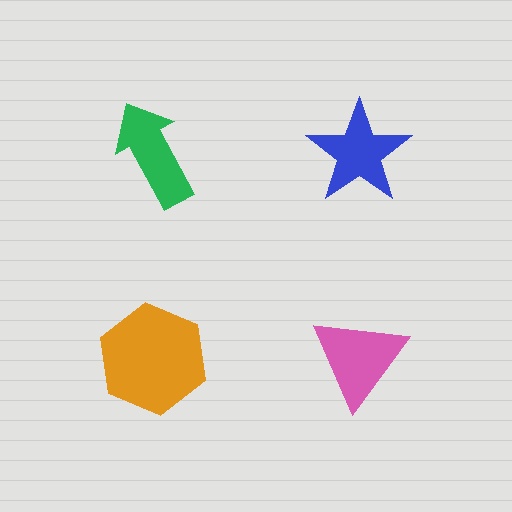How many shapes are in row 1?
2 shapes.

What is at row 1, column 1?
A green arrow.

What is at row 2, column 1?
An orange hexagon.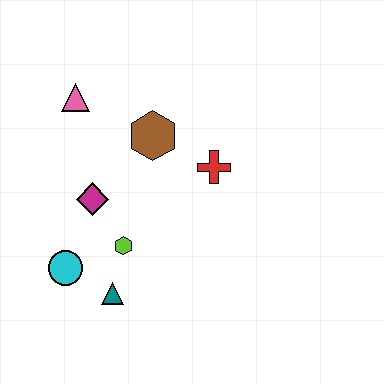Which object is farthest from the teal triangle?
The pink triangle is farthest from the teal triangle.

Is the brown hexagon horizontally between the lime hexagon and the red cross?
Yes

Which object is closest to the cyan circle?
The teal triangle is closest to the cyan circle.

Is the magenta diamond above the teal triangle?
Yes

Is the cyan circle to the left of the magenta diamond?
Yes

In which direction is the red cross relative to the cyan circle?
The red cross is to the right of the cyan circle.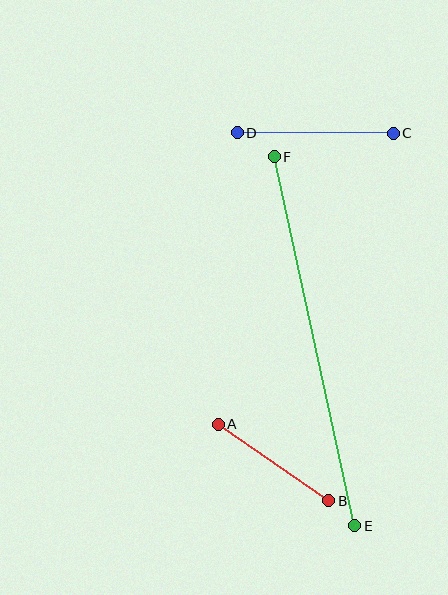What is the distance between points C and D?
The distance is approximately 156 pixels.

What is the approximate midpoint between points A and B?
The midpoint is at approximately (274, 463) pixels.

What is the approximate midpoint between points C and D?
The midpoint is at approximately (315, 133) pixels.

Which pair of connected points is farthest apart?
Points E and F are farthest apart.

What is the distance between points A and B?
The distance is approximately 134 pixels.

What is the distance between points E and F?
The distance is approximately 377 pixels.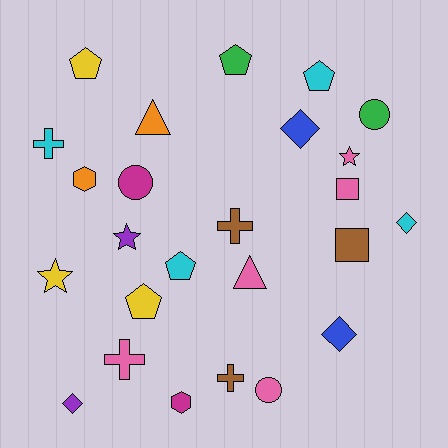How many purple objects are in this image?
There are 2 purple objects.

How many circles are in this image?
There are 3 circles.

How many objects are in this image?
There are 25 objects.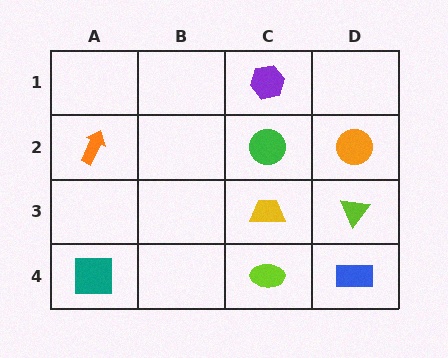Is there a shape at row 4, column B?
No, that cell is empty.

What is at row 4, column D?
A blue rectangle.